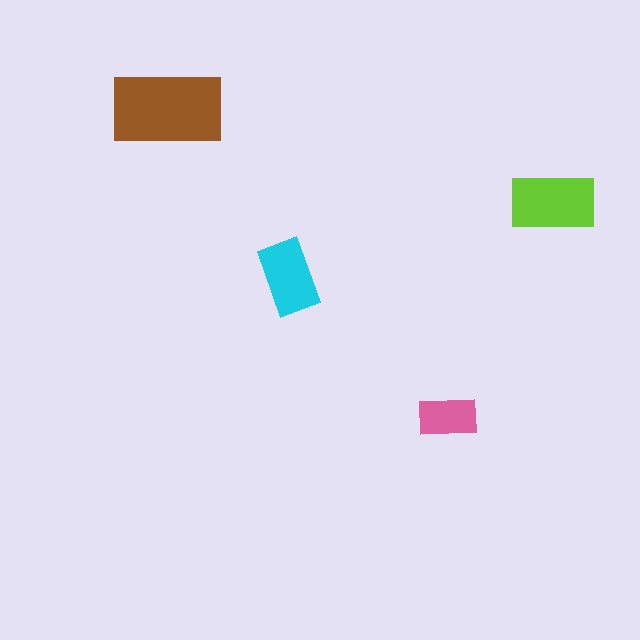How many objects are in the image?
There are 4 objects in the image.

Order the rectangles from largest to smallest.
the brown one, the lime one, the cyan one, the pink one.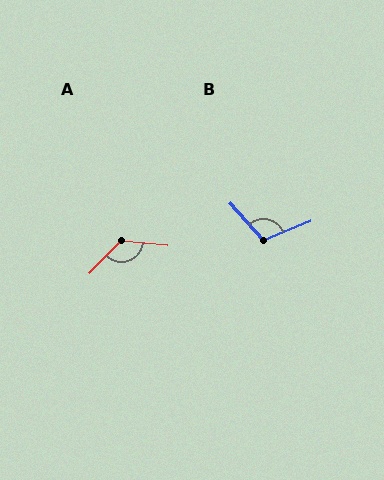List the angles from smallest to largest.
B (110°), A (128°).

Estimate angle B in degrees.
Approximately 110 degrees.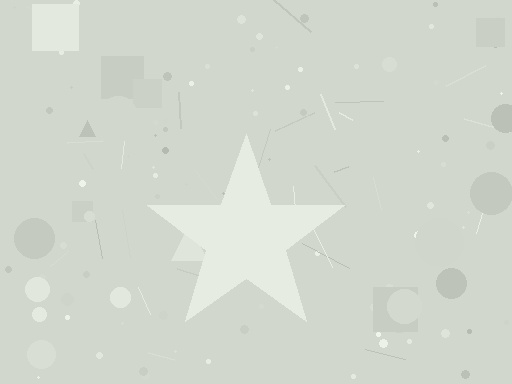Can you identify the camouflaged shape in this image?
The camouflaged shape is a star.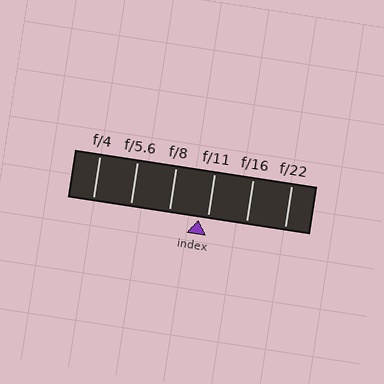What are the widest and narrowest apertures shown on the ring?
The widest aperture shown is f/4 and the narrowest is f/22.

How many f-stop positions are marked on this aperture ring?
There are 6 f-stop positions marked.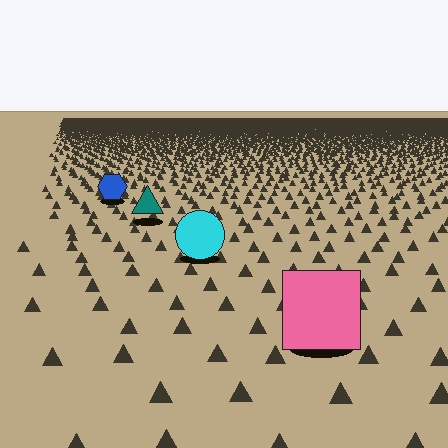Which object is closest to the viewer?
The pink square is closest. The texture marks near it are larger and more spread out.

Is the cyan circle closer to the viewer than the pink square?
No. The pink square is closer — you can tell from the texture gradient: the ground texture is coarser near it.